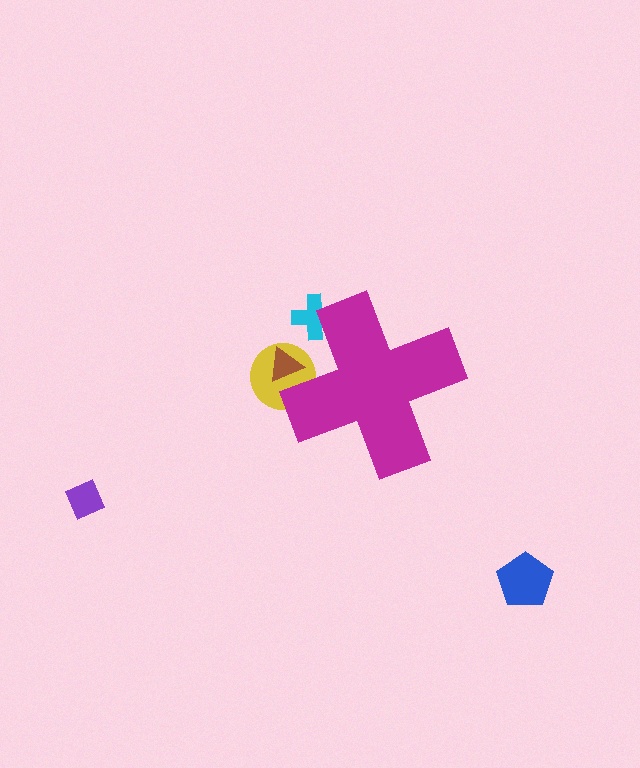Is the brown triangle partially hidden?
Yes, the brown triangle is partially hidden behind the magenta cross.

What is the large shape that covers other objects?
A magenta cross.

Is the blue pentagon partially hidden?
No, the blue pentagon is fully visible.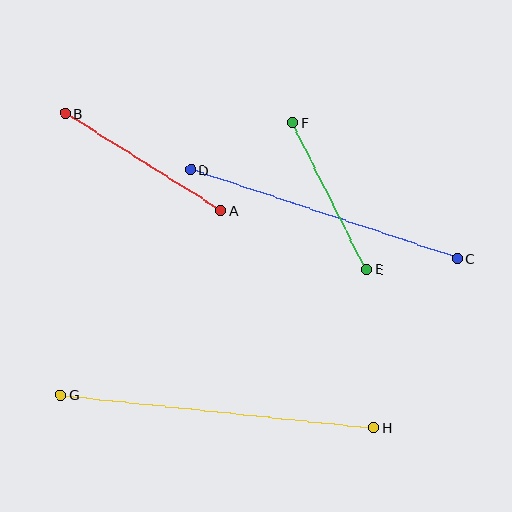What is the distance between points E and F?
The distance is approximately 164 pixels.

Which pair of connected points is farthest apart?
Points G and H are farthest apart.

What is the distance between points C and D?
The distance is approximately 281 pixels.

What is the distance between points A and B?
The distance is approximately 184 pixels.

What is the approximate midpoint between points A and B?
The midpoint is at approximately (143, 162) pixels.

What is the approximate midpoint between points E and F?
The midpoint is at approximately (330, 196) pixels.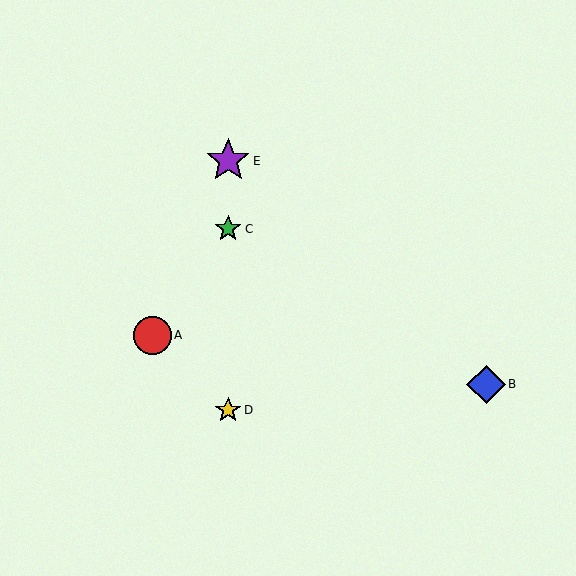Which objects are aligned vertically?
Objects C, D, E are aligned vertically.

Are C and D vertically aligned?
Yes, both are at x≈228.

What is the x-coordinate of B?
Object B is at x≈486.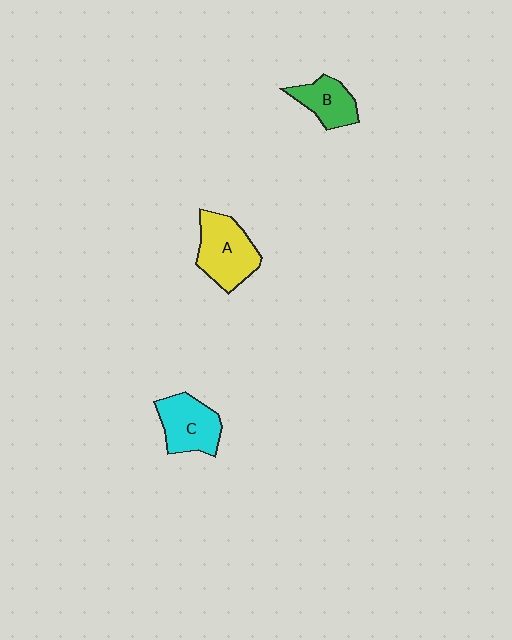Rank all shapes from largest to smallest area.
From largest to smallest: A (yellow), C (cyan), B (green).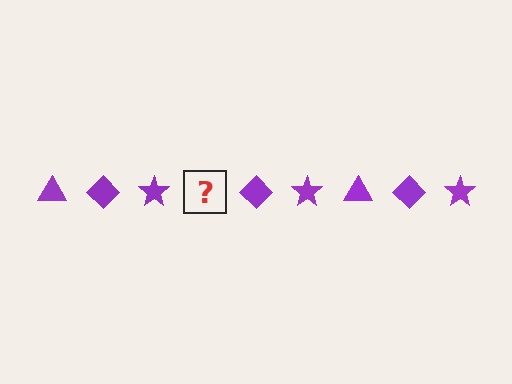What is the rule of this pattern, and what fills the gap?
The rule is that the pattern cycles through triangle, diamond, star shapes in purple. The gap should be filled with a purple triangle.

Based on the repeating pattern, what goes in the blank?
The blank should be a purple triangle.